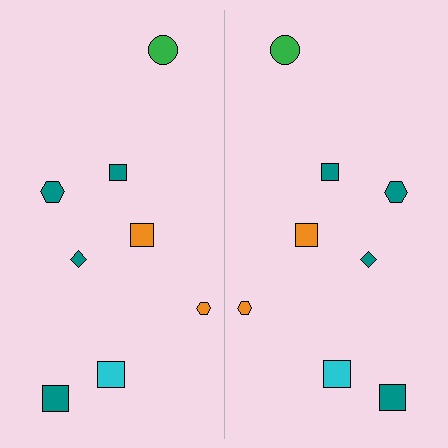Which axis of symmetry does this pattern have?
The pattern has a vertical axis of symmetry running through the center of the image.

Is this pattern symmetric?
Yes, this pattern has bilateral (reflection) symmetry.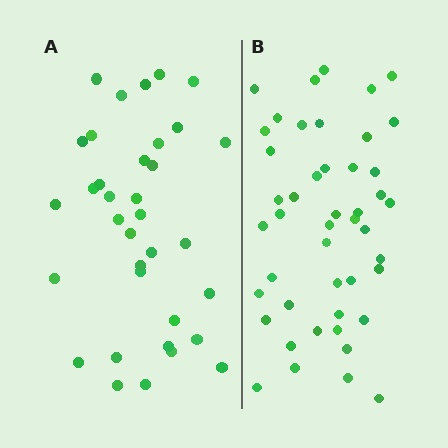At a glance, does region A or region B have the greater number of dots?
Region B (the right region) has more dots.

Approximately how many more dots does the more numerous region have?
Region B has roughly 12 or so more dots than region A.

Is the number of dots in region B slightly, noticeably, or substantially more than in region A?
Region B has noticeably more, but not dramatically so. The ratio is roughly 1.3 to 1.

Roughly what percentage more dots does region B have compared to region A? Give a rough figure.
About 30% more.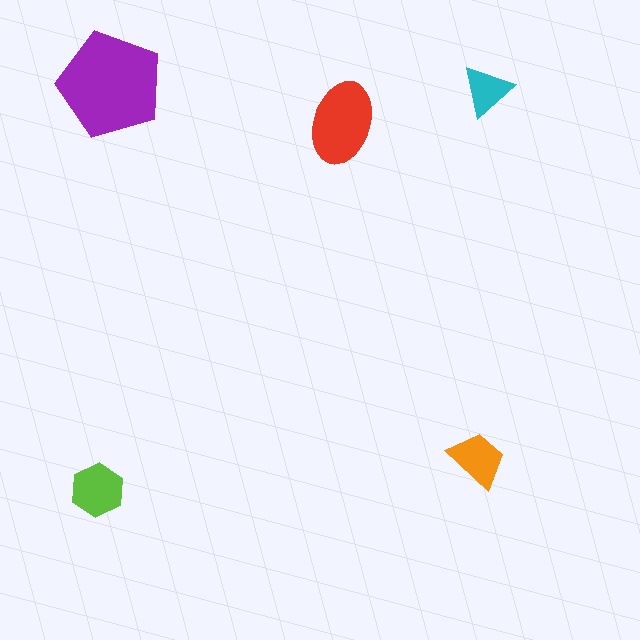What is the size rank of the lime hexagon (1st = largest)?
3rd.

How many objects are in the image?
There are 5 objects in the image.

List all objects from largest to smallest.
The purple pentagon, the red ellipse, the lime hexagon, the orange trapezoid, the cyan triangle.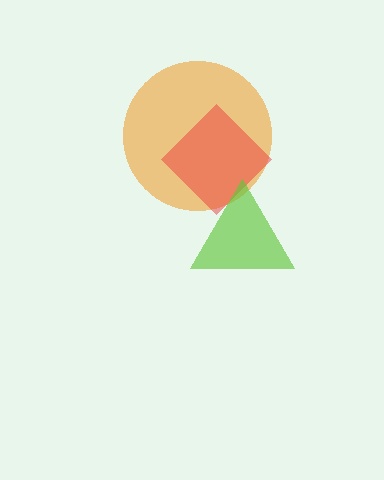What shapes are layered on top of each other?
The layered shapes are: an orange circle, a red diamond, a lime triangle.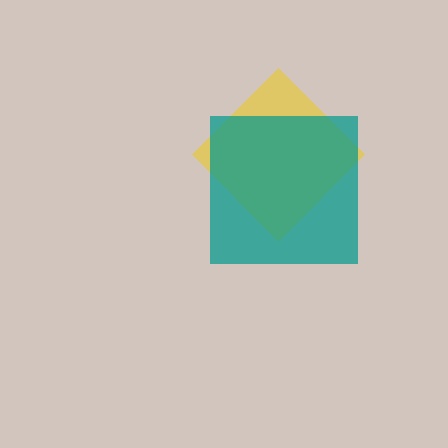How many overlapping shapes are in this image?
There are 2 overlapping shapes in the image.